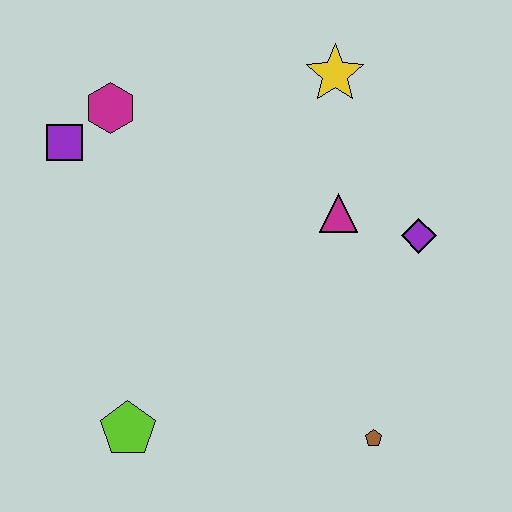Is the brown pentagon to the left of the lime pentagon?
No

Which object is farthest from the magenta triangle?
The lime pentagon is farthest from the magenta triangle.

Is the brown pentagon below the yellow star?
Yes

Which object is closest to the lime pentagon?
The brown pentagon is closest to the lime pentagon.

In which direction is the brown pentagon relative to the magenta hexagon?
The brown pentagon is below the magenta hexagon.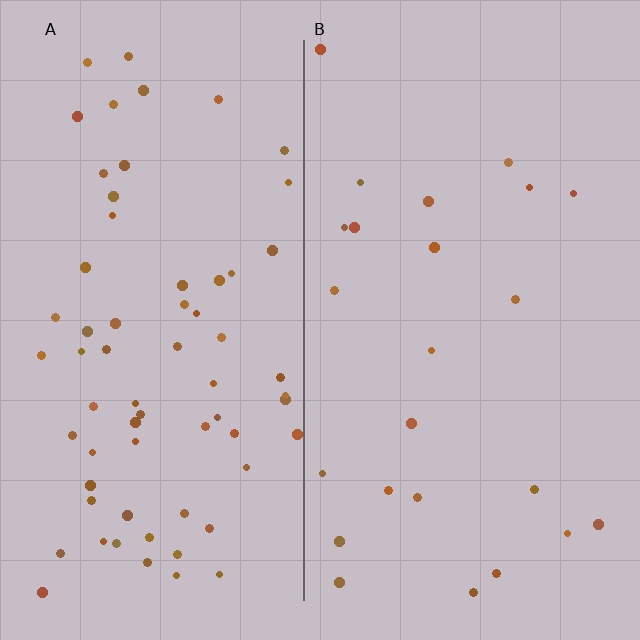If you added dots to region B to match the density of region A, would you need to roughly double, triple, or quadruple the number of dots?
Approximately triple.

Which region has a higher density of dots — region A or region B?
A (the left).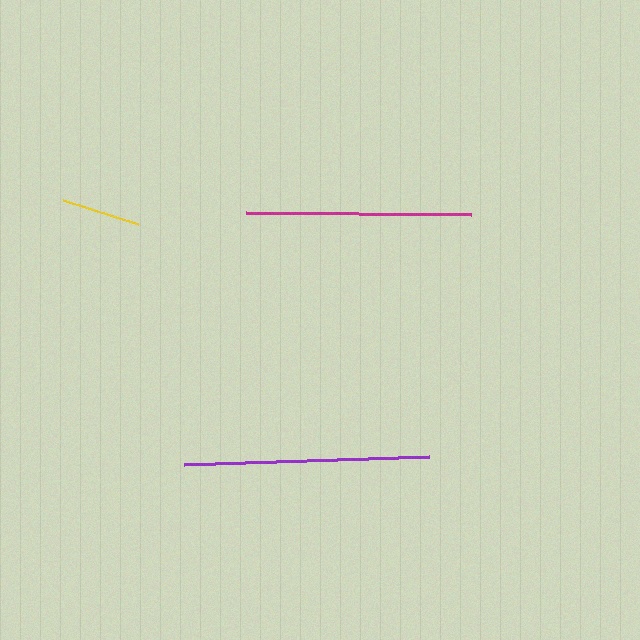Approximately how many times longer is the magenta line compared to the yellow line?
The magenta line is approximately 2.9 times the length of the yellow line.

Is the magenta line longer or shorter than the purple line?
The purple line is longer than the magenta line.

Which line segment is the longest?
The purple line is the longest at approximately 245 pixels.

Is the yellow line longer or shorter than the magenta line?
The magenta line is longer than the yellow line.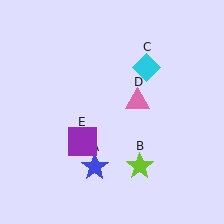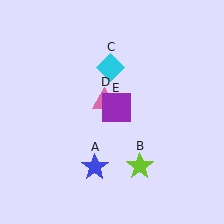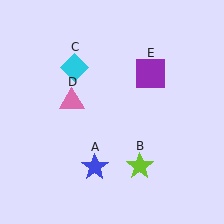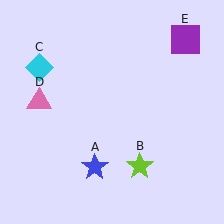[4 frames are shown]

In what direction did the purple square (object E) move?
The purple square (object E) moved up and to the right.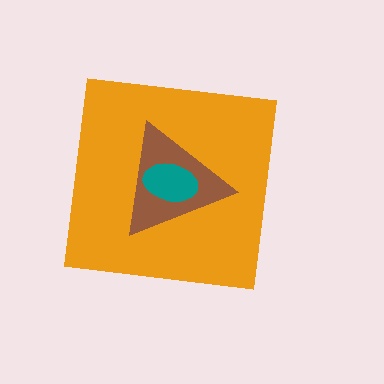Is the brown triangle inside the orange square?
Yes.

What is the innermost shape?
The teal ellipse.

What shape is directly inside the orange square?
The brown triangle.